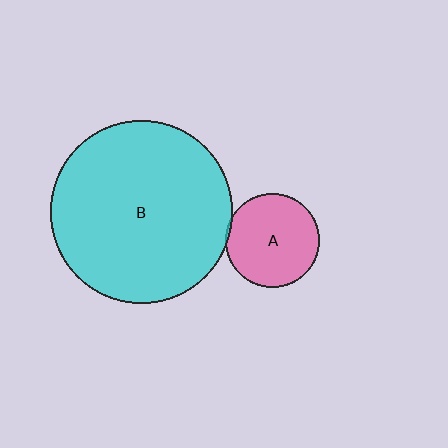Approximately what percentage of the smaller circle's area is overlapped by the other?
Approximately 5%.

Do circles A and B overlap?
Yes.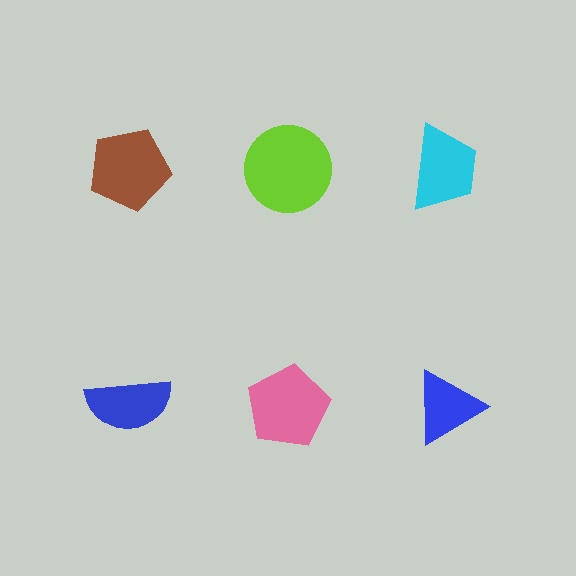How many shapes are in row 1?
3 shapes.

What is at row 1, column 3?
A cyan trapezoid.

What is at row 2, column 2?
A pink pentagon.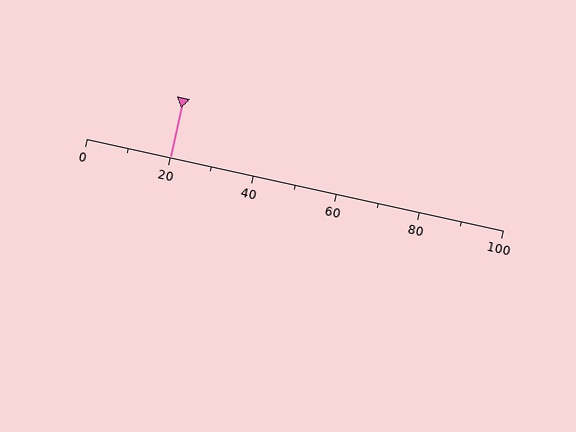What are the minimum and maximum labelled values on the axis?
The axis runs from 0 to 100.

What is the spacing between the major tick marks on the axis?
The major ticks are spaced 20 apart.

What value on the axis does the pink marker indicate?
The marker indicates approximately 20.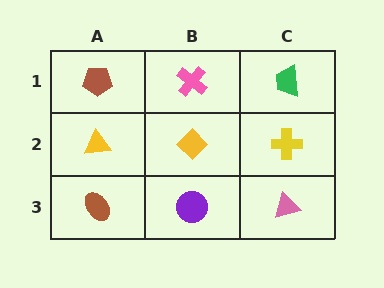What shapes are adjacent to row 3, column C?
A yellow cross (row 2, column C), a purple circle (row 3, column B).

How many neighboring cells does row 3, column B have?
3.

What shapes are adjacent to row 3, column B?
A yellow diamond (row 2, column B), a brown ellipse (row 3, column A), a pink triangle (row 3, column C).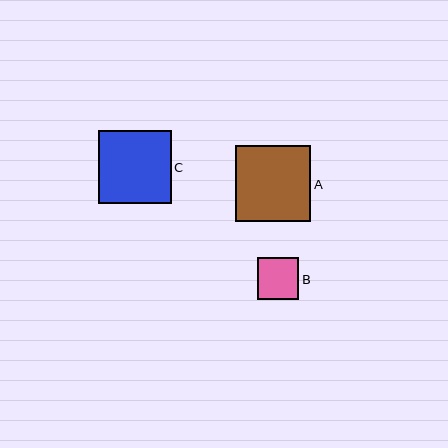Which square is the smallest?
Square B is the smallest with a size of approximately 42 pixels.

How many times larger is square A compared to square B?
Square A is approximately 1.8 times the size of square B.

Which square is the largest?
Square A is the largest with a size of approximately 76 pixels.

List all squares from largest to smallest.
From largest to smallest: A, C, B.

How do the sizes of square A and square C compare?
Square A and square C are approximately the same size.